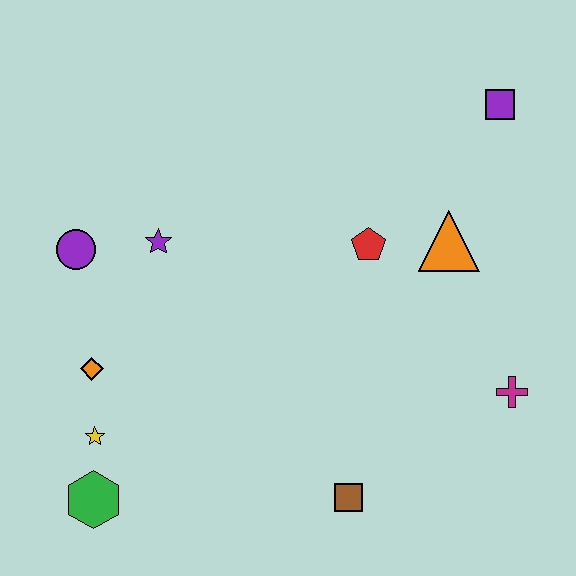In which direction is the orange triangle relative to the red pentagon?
The orange triangle is to the right of the red pentagon.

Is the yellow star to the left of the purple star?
Yes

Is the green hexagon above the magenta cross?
No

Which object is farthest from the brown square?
The purple square is farthest from the brown square.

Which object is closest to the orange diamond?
The yellow star is closest to the orange diamond.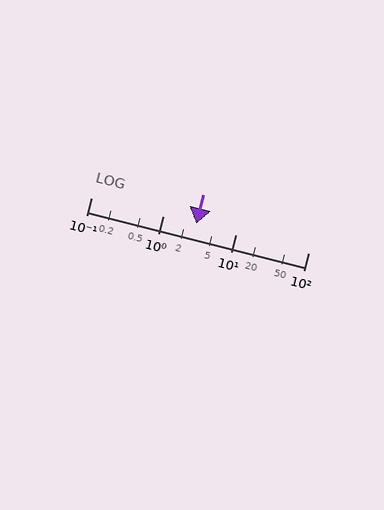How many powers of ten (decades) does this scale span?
The scale spans 3 decades, from 0.1 to 100.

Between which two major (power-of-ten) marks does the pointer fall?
The pointer is between 1 and 10.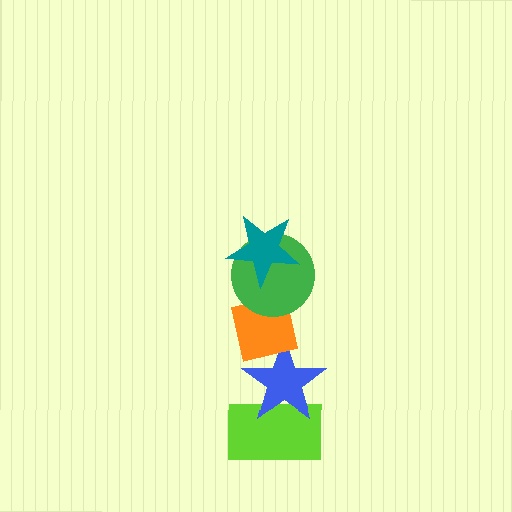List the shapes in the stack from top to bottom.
From top to bottom: the teal star, the green circle, the orange square, the blue star, the lime rectangle.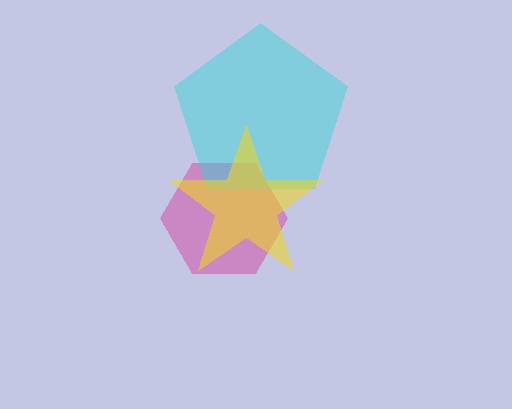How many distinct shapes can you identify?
There are 3 distinct shapes: a magenta hexagon, a cyan pentagon, a yellow star.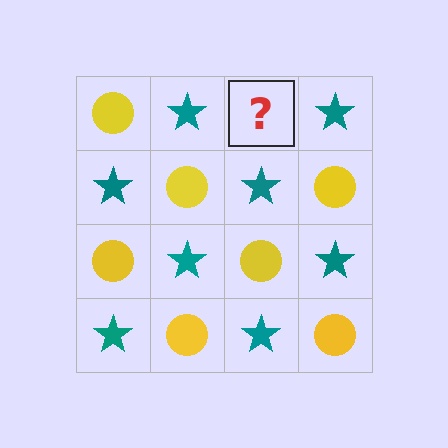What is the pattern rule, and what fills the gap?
The rule is that it alternates yellow circle and teal star in a checkerboard pattern. The gap should be filled with a yellow circle.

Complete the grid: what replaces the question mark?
The question mark should be replaced with a yellow circle.